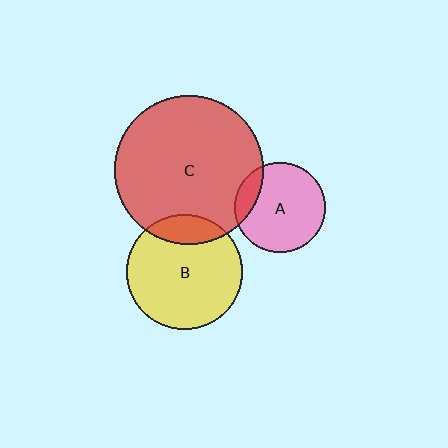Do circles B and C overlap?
Yes.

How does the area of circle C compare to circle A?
Approximately 2.7 times.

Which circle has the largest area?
Circle C (red).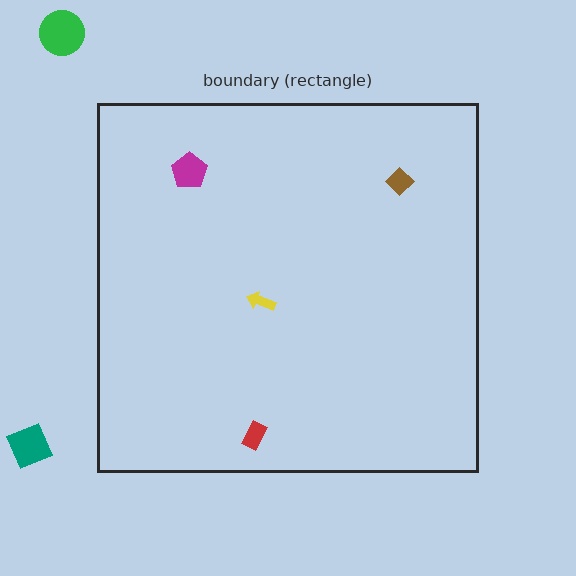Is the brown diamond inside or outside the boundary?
Inside.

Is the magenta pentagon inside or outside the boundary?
Inside.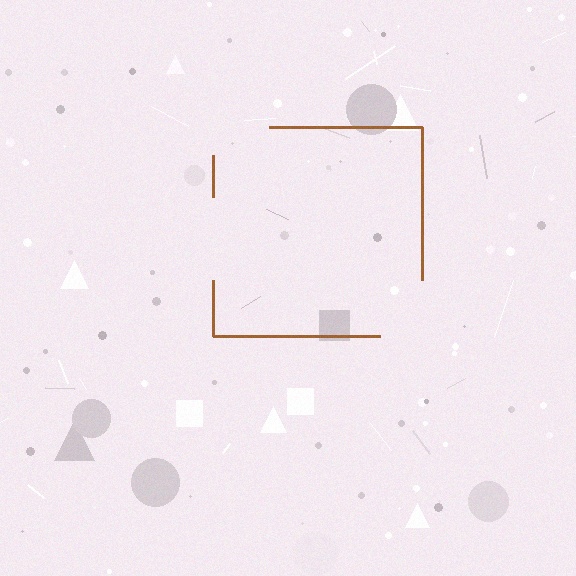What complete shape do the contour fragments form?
The contour fragments form a square.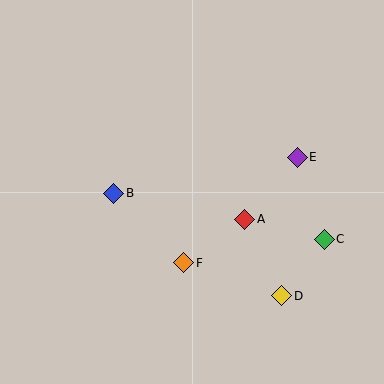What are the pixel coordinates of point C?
Point C is at (324, 239).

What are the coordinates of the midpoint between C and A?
The midpoint between C and A is at (285, 229).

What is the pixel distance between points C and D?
The distance between C and D is 71 pixels.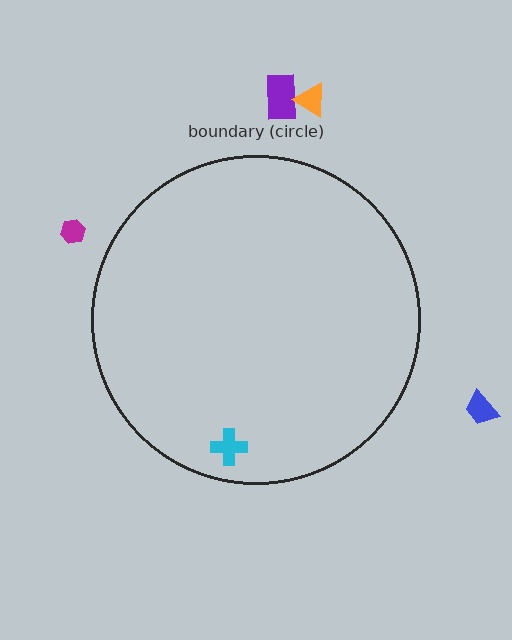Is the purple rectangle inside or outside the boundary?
Outside.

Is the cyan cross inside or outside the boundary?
Inside.